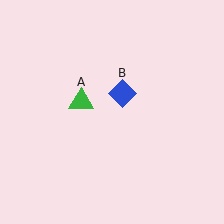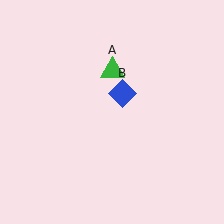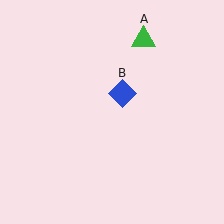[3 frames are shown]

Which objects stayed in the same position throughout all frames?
Blue diamond (object B) remained stationary.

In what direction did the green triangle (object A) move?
The green triangle (object A) moved up and to the right.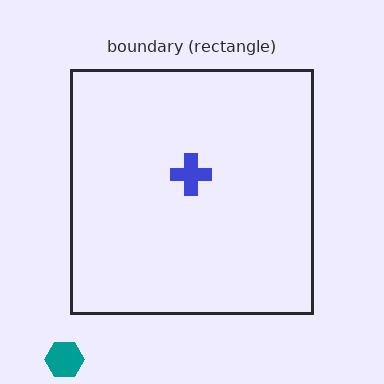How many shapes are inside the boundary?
1 inside, 1 outside.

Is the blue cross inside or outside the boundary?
Inside.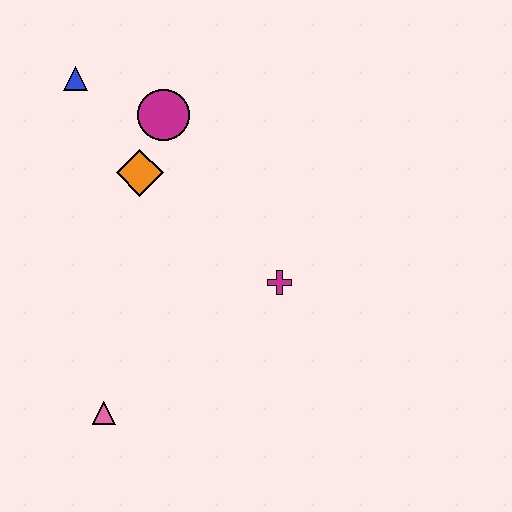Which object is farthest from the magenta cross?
The blue triangle is farthest from the magenta cross.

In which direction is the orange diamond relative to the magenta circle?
The orange diamond is below the magenta circle.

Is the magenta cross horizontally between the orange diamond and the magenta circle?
No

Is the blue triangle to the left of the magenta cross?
Yes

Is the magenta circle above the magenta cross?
Yes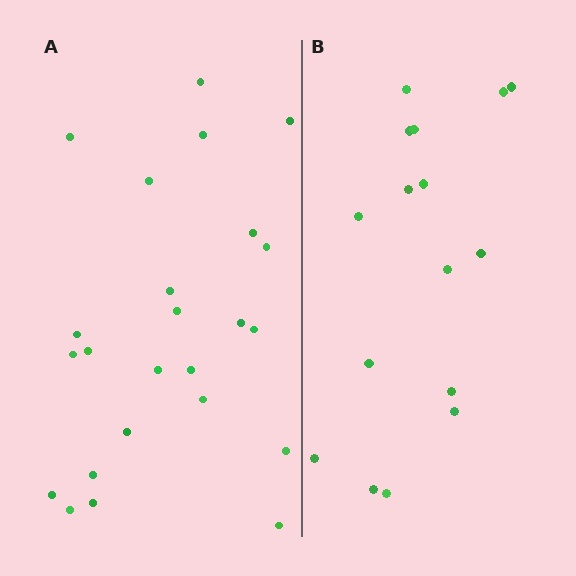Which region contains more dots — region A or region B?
Region A (the left region) has more dots.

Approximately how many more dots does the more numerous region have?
Region A has roughly 8 or so more dots than region B.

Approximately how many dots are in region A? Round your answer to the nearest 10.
About 20 dots. (The exact count is 24, which rounds to 20.)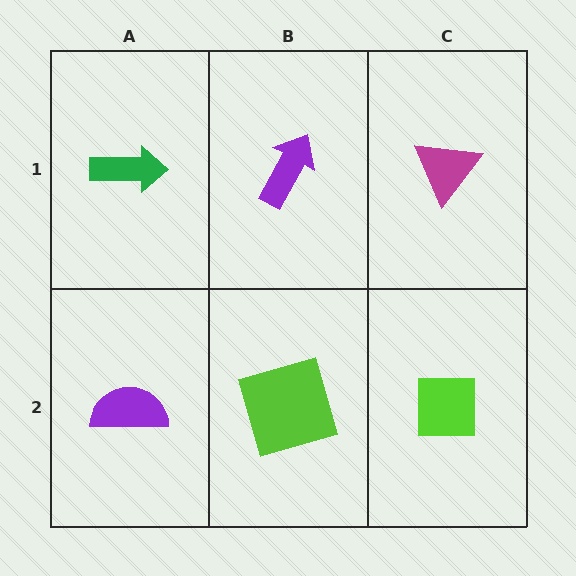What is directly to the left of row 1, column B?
A green arrow.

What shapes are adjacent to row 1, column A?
A purple semicircle (row 2, column A), a purple arrow (row 1, column B).